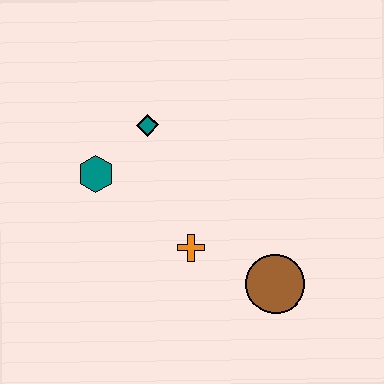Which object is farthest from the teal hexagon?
The brown circle is farthest from the teal hexagon.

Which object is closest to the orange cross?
The brown circle is closest to the orange cross.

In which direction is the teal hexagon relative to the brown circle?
The teal hexagon is to the left of the brown circle.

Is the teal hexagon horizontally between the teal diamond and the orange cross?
No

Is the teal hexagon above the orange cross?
Yes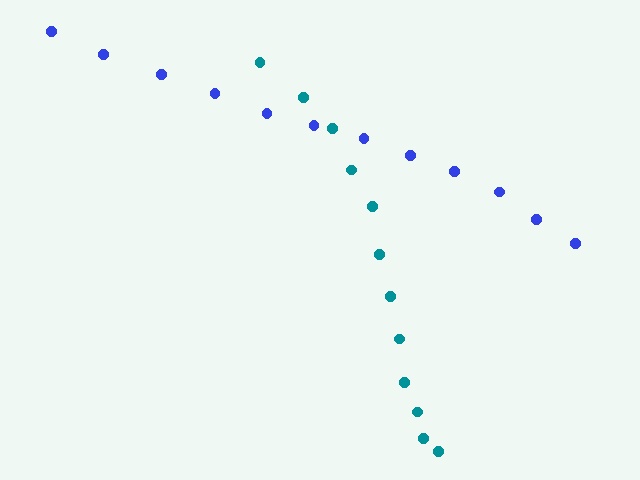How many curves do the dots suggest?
There are 2 distinct paths.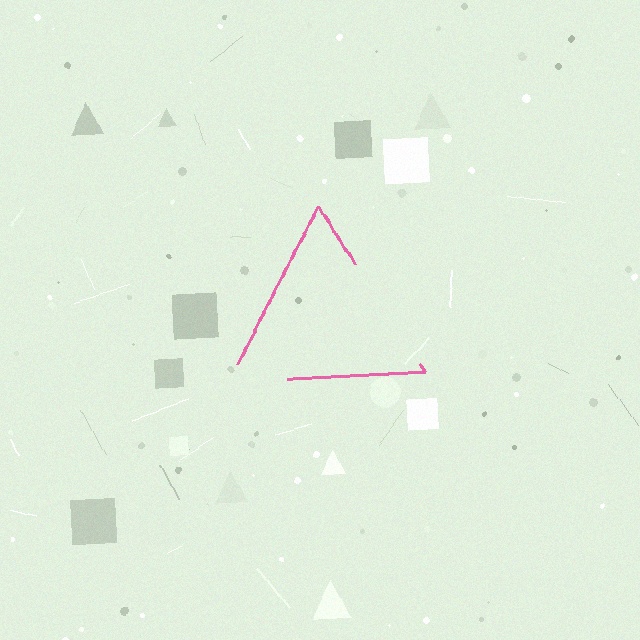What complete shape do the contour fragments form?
The contour fragments form a triangle.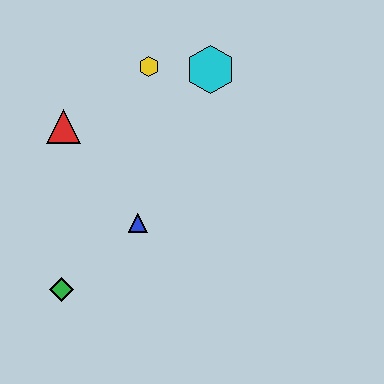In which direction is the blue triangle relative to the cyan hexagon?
The blue triangle is below the cyan hexagon.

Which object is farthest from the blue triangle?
The cyan hexagon is farthest from the blue triangle.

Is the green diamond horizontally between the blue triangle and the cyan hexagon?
No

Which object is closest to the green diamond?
The blue triangle is closest to the green diamond.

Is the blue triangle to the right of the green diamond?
Yes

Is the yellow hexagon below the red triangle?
No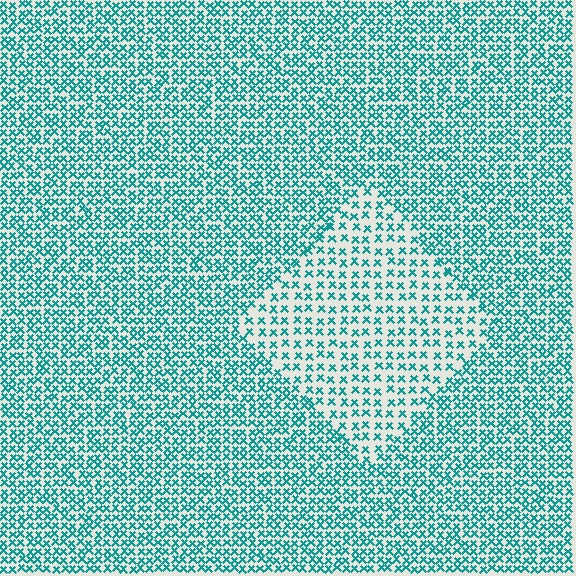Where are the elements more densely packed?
The elements are more densely packed outside the diamond boundary.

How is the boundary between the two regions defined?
The boundary is defined by a change in element density (approximately 1.9x ratio). All elements are the same color, size, and shape.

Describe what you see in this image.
The image contains small teal elements arranged at two different densities. A diamond-shaped region is visible where the elements are less densely packed than the surrounding area.